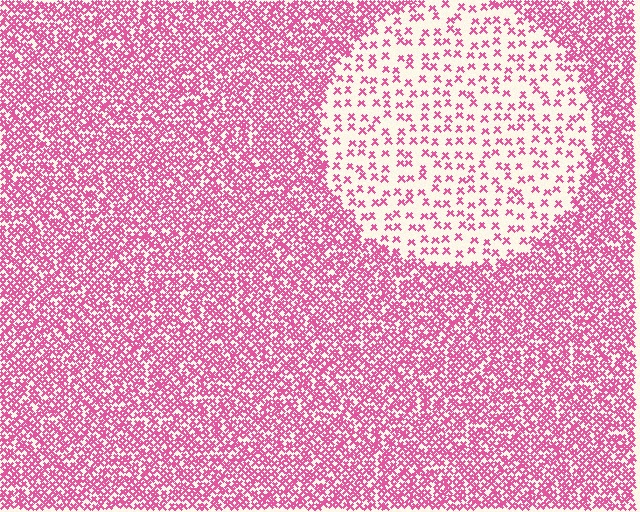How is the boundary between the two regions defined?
The boundary is defined by a change in element density (approximately 3.1x ratio). All elements are the same color, size, and shape.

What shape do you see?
I see a circle.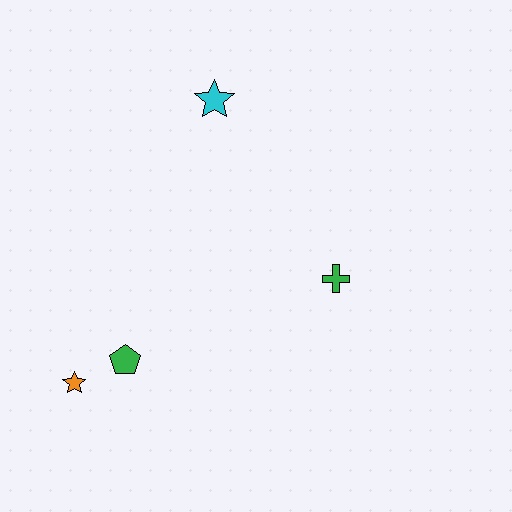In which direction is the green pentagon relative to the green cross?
The green pentagon is to the left of the green cross.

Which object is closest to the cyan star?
The green cross is closest to the cyan star.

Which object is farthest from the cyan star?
The orange star is farthest from the cyan star.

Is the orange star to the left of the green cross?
Yes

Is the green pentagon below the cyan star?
Yes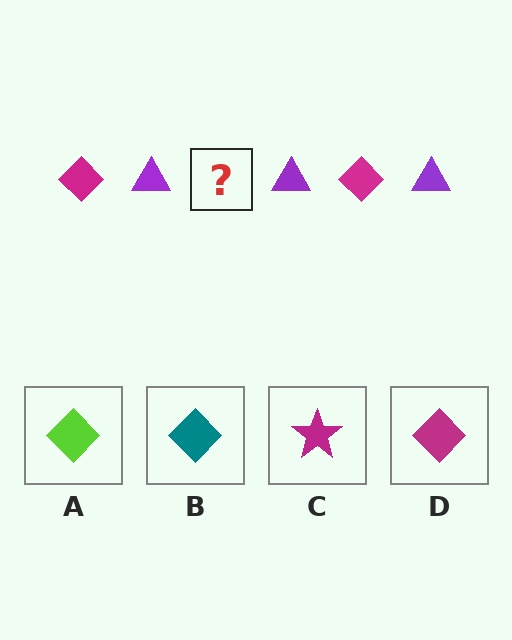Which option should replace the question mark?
Option D.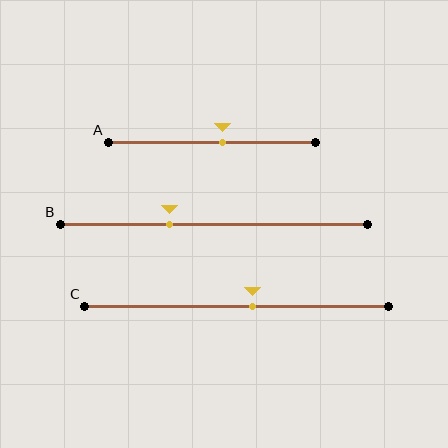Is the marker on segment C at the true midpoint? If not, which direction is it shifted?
No, the marker on segment C is shifted to the right by about 5% of the segment length.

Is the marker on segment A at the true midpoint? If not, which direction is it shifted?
No, the marker on segment A is shifted to the right by about 5% of the segment length.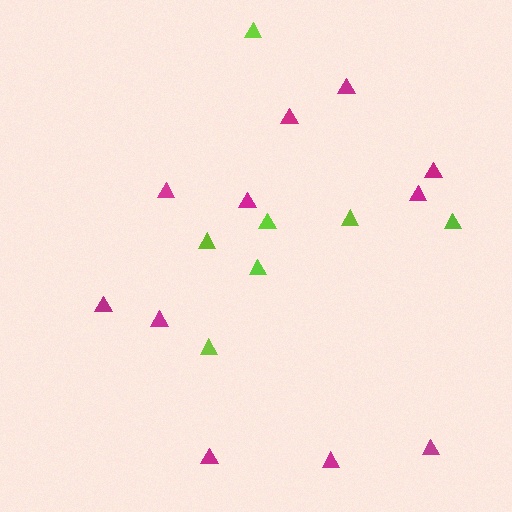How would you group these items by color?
There are 2 groups: one group of magenta triangles (11) and one group of lime triangles (7).